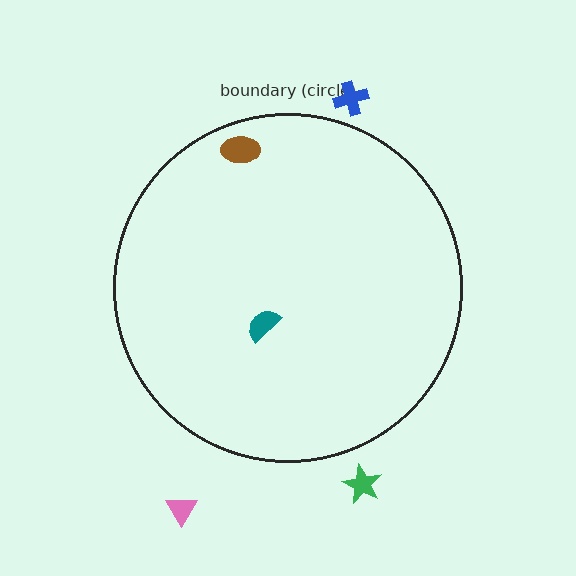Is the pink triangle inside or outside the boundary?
Outside.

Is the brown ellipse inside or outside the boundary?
Inside.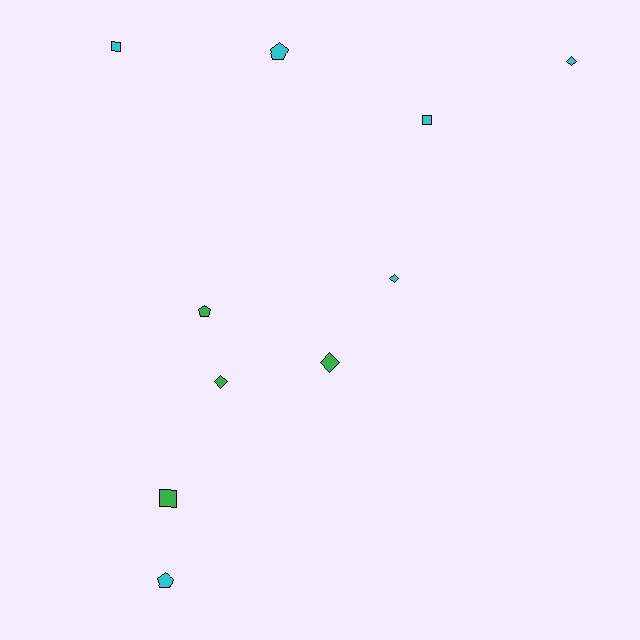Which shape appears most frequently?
Diamond, with 4 objects.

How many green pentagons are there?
There is 1 green pentagon.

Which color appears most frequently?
Cyan, with 6 objects.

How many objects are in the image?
There are 10 objects.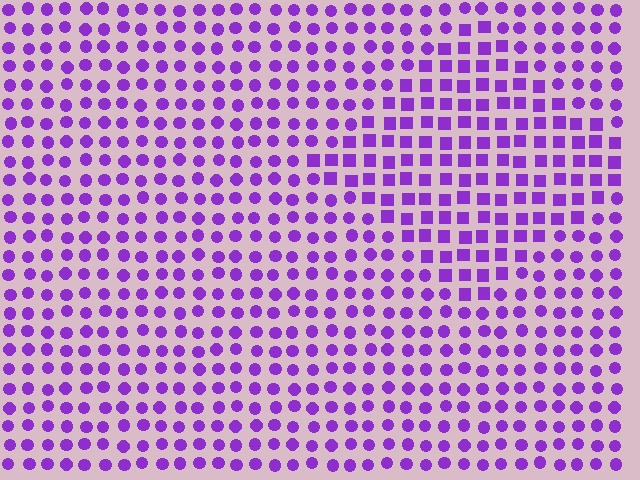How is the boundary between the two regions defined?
The boundary is defined by a change in element shape: squares inside vs. circles outside. All elements share the same color and spacing.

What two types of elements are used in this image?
The image uses squares inside the diamond region and circles outside it.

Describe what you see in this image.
The image is filled with small purple elements arranged in a uniform grid. A diamond-shaped region contains squares, while the surrounding area contains circles. The boundary is defined purely by the change in element shape.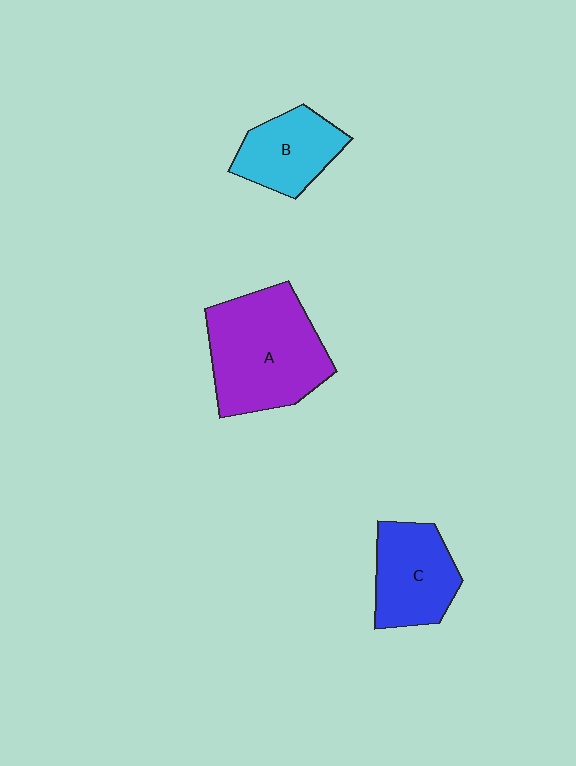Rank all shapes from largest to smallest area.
From largest to smallest: A (purple), C (blue), B (cyan).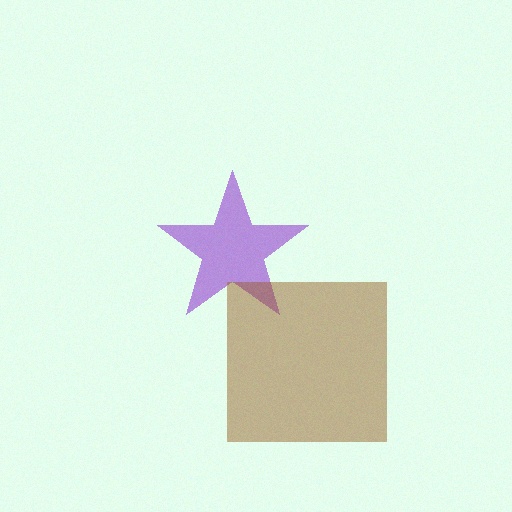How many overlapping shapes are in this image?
There are 2 overlapping shapes in the image.